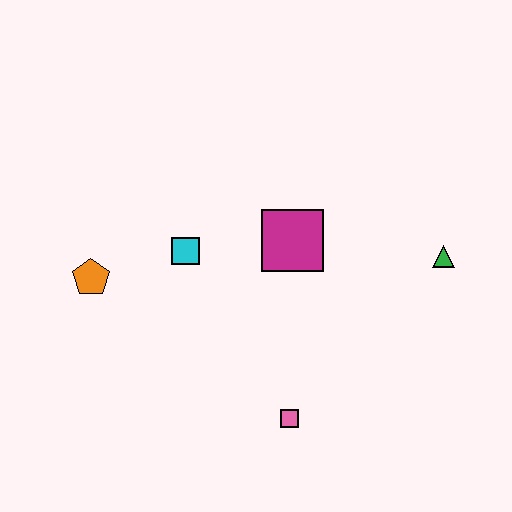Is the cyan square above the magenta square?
No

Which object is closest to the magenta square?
The cyan square is closest to the magenta square.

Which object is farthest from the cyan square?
The green triangle is farthest from the cyan square.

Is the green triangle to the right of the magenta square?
Yes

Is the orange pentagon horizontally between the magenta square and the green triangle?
No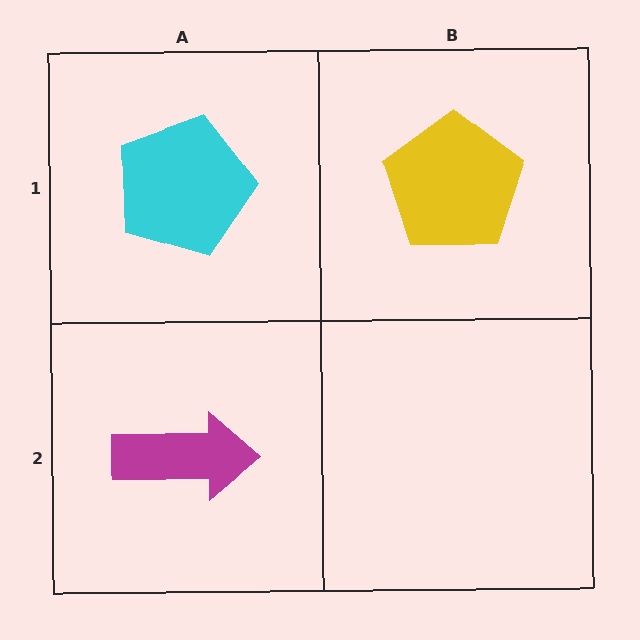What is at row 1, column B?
A yellow pentagon.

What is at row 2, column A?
A magenta arrow.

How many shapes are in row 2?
1 shape.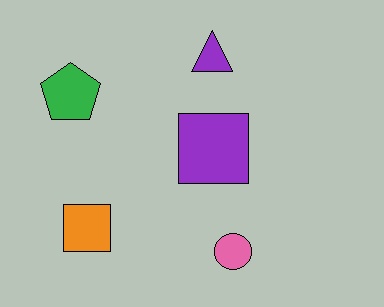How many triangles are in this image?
There is 1 triangle.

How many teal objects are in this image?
There are no teal objects.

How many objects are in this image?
There are 5 objects.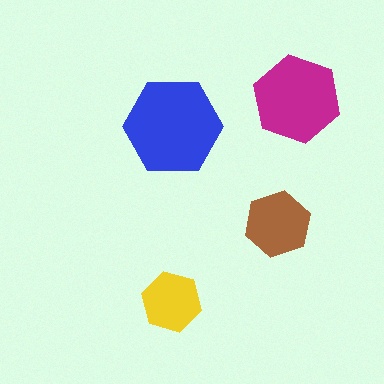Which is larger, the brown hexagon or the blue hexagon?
The blue one.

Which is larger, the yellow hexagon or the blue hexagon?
The blue one.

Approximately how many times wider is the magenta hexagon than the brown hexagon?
About 1.5 times wider.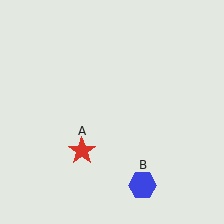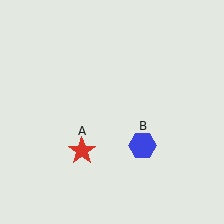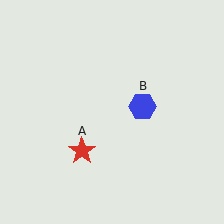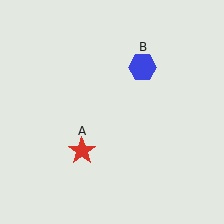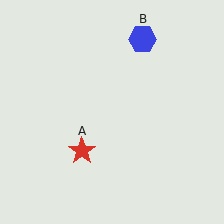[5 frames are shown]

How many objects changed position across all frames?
1 object changed position: blue hexagon (object B).